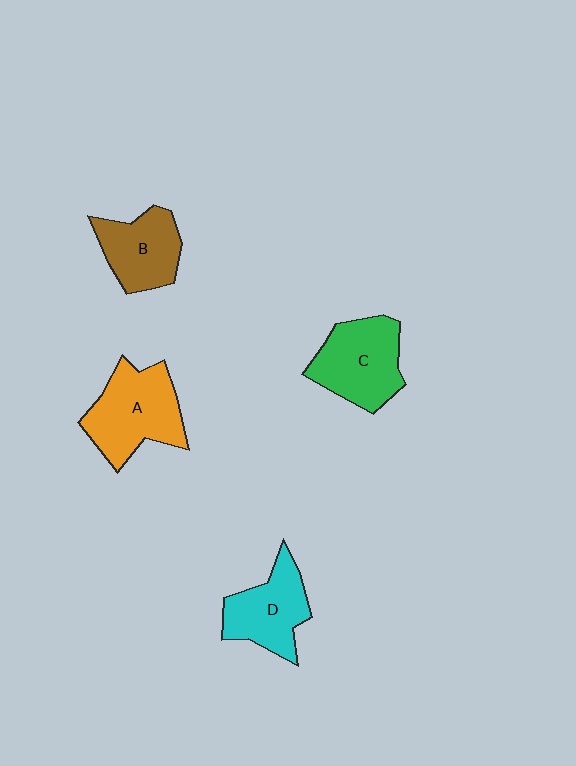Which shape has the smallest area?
Shape B (brown).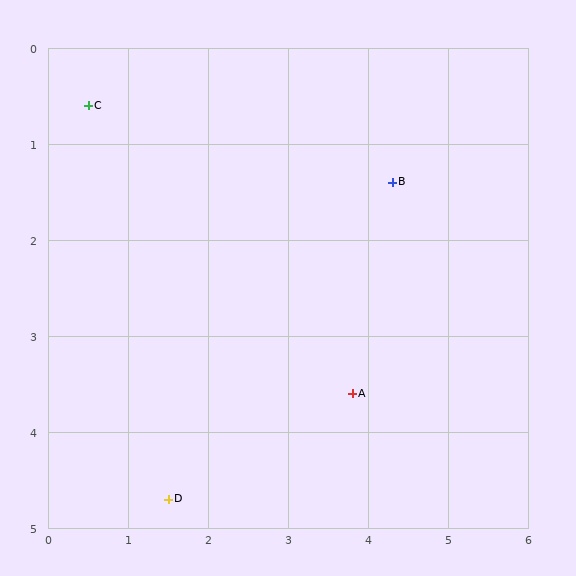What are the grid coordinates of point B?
Point B is at approximately (4.3, 1.4).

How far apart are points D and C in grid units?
Points D and C are about 4.2 grid units apart.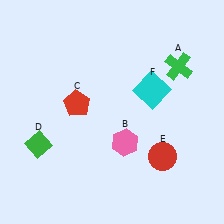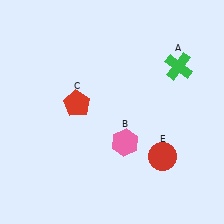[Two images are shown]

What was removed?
The green diamond (D), the cyan square (F) were removed in Image 2.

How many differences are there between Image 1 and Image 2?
There are 2 differences between the two images.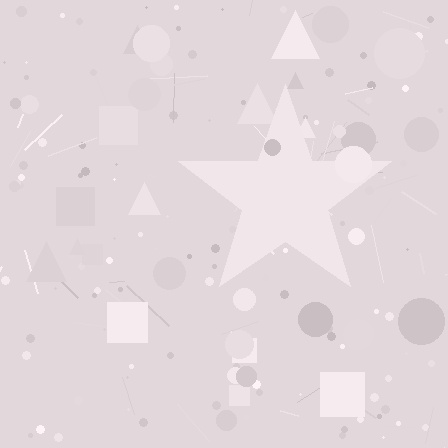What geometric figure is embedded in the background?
A star is embedded in the background.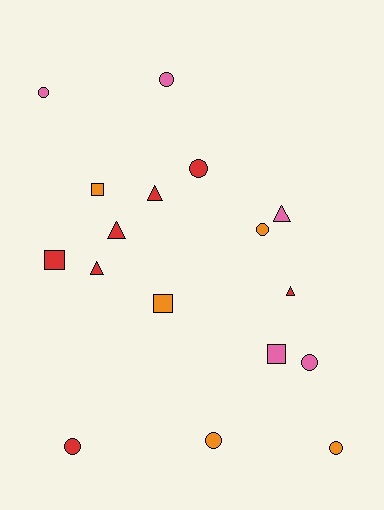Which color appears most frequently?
Red, with 7 objects.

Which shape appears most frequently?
Circle, with 8 objects.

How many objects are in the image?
There are 17 objects.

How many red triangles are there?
There are 4 red triangles.